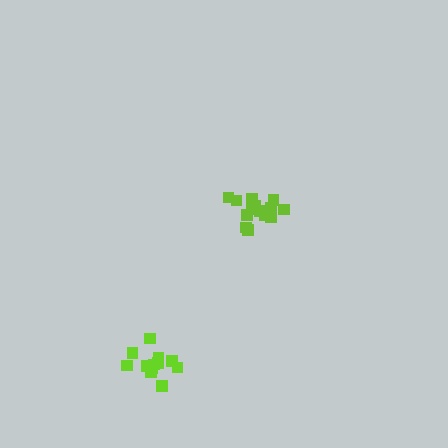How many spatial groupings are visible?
There are 2 spatial groupings.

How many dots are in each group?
Group 1: 14 dots, Group 2: 12 dots (26 total).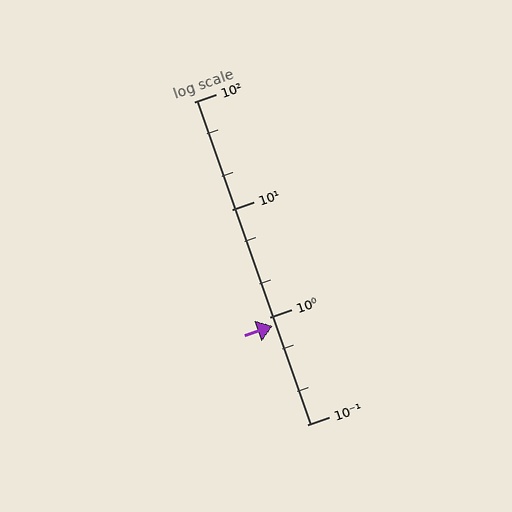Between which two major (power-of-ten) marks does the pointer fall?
The pointer is between 0.1 and 1.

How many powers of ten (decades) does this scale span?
The scale spans 3 decades, from 0.1 to 100.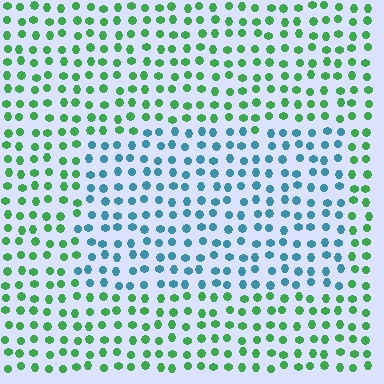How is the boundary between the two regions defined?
The boundary is defined purely by a slight shift in hue (about 64 degrees). Spacing, size, and orientation are identical on both sides.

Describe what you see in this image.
The image is filled with small green elements in a uniform arrangement. A rectangle-shaped region is visible where the elements are tinted to a slightly different hue, forming a subtle color boundary.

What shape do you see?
I see a rectangle.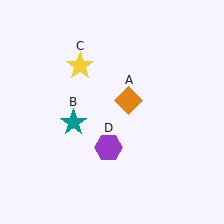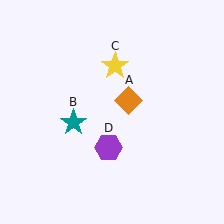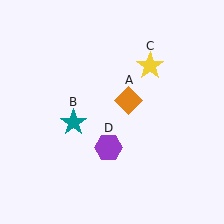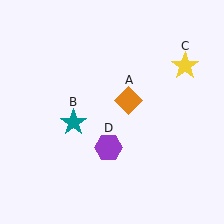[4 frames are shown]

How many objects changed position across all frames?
1 object changed position: yellow star (object C).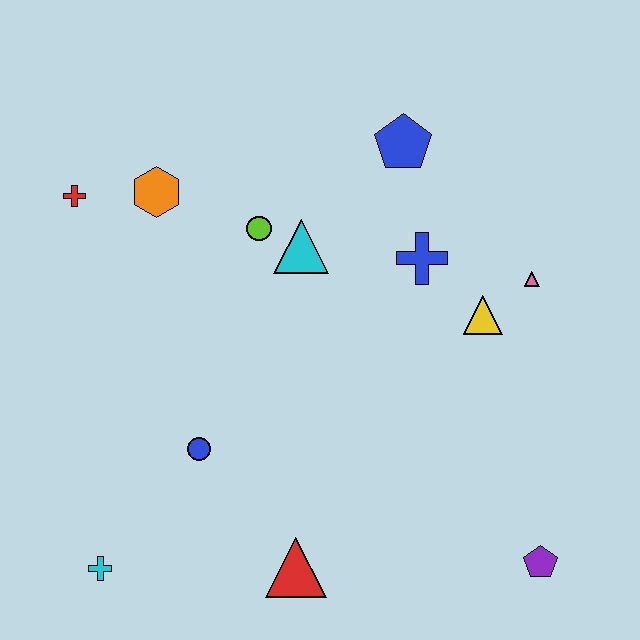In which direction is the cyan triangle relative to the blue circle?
The cyan triangle is above the blue circle.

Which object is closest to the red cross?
The orange hexagon is closest to the red cross.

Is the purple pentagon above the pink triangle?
No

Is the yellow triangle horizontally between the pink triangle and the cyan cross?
Yes